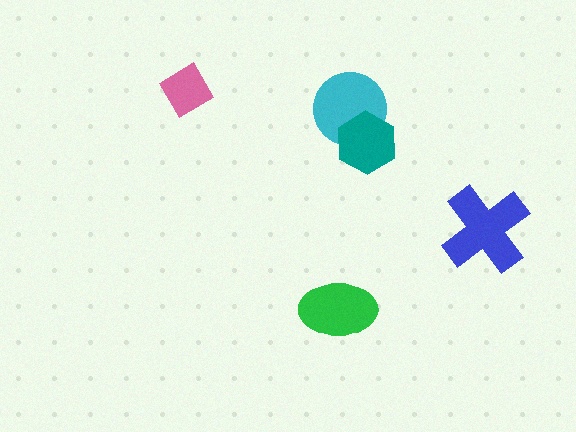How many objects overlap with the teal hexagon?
1 object overlaps with the teal hexagon.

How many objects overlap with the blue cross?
0 objects overlap with the blue cross.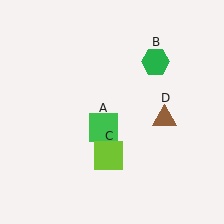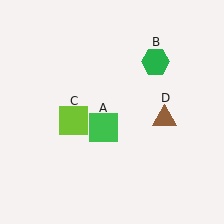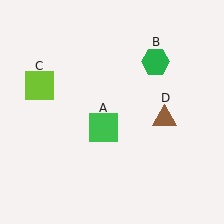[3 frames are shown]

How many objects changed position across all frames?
1 object changed position: lime square (object C).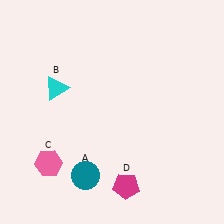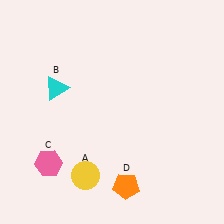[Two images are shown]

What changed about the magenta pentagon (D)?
In Image 1, D is magenta. In Image 2, it changed to orange.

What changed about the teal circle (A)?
In Image 1, A is teal. In Image 2, it changed to yellow.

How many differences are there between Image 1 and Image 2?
There are 2 differences between the two images.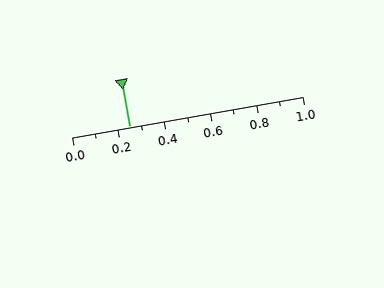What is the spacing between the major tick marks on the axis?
The major ticks are spaced 0.2 apart.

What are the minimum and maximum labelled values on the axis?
The axis runs from 0.0 to 1.0.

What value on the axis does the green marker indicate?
The marker indicates approximately 0.25.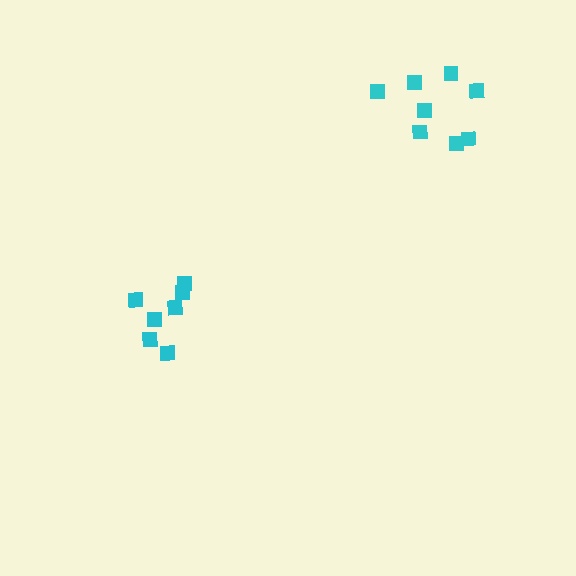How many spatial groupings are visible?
There are 2 spatial groupings.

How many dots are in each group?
Group 1: 8 dots, Group 2: 7 dots (15 total).